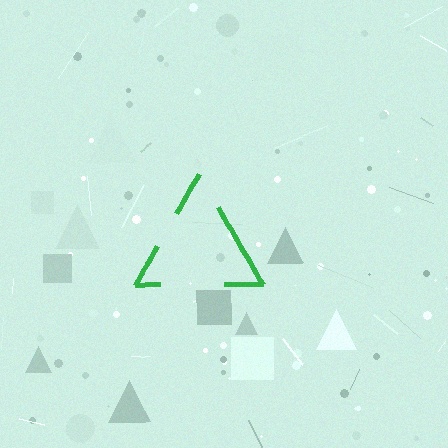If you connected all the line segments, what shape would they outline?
They would outline a triangle.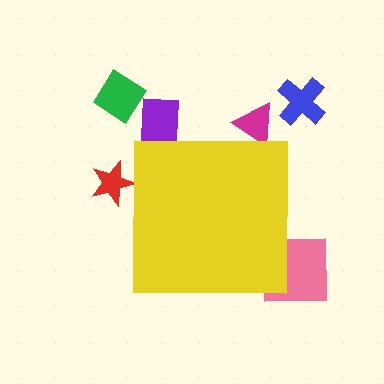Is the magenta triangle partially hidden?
Yes, the magenta triangle is partially hidden behind the yellow square.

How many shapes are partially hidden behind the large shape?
4 shapes are partially hidden.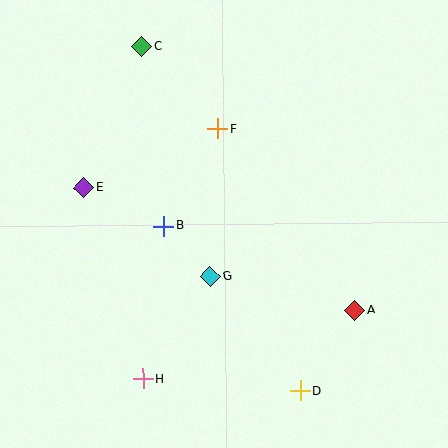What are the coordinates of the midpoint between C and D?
The midpoint between C and D is at (221, 219).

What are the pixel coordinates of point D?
Point D is at (300, 391).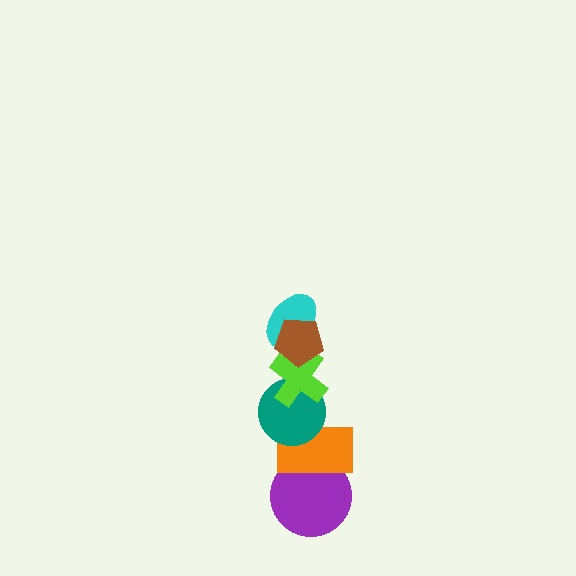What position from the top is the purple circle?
The purple circle is 6th from the top.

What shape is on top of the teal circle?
The lime cross is on top of the teal circle.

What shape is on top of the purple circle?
The orange rectangle is on top of the purple circle.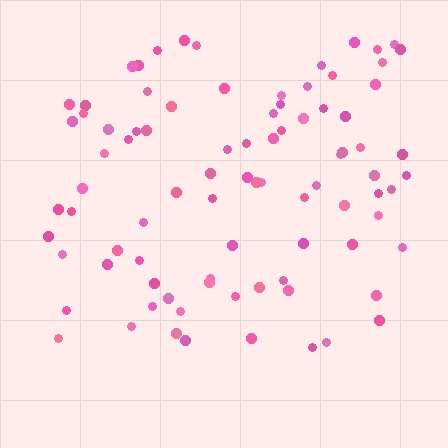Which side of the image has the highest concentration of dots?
The top.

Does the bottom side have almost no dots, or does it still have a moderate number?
Still a moderate number, just noticeably fewer than the top.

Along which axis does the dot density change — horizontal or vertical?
Vertical.